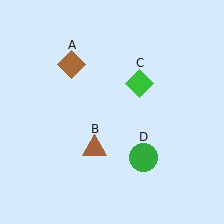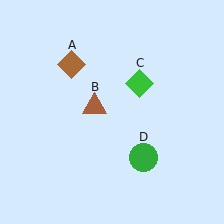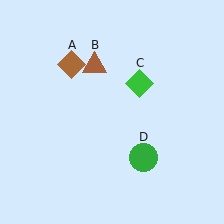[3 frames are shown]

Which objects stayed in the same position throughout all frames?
Brown diamond (object A) and green diamond (object C) and green circle (object D) remained stationary.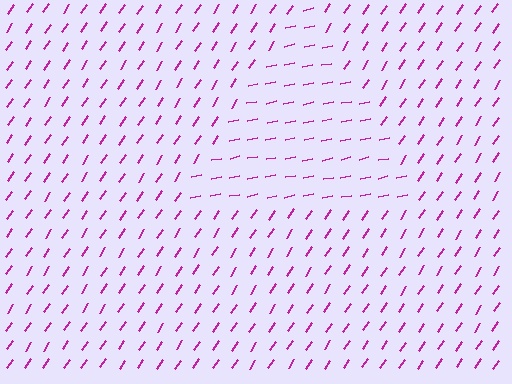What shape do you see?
I see a triangle.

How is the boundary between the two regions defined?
The boundary is defined purely by a change in line orientation (approximately 45 degrees difference). All lines are the same color and thickness.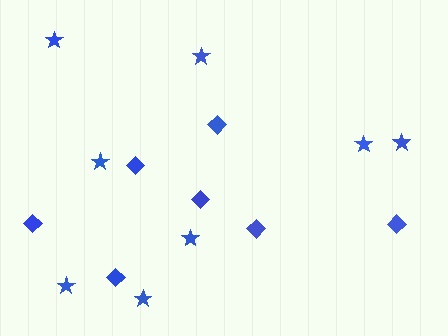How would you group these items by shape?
There are 2 groups: one group of diamonds (7) and one group of stars (8).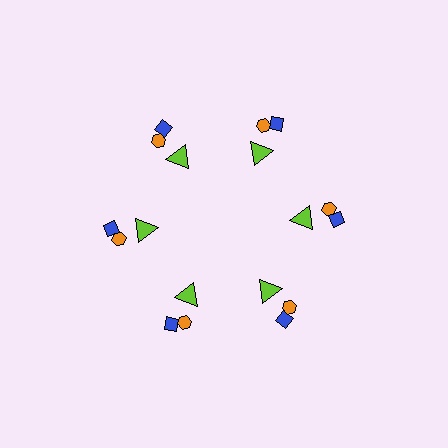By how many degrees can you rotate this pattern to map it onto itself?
The pattern maps onto itself every 60 degrees of rotation.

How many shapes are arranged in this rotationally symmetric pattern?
There are 18 shapes, arranged in 6 groups of 3.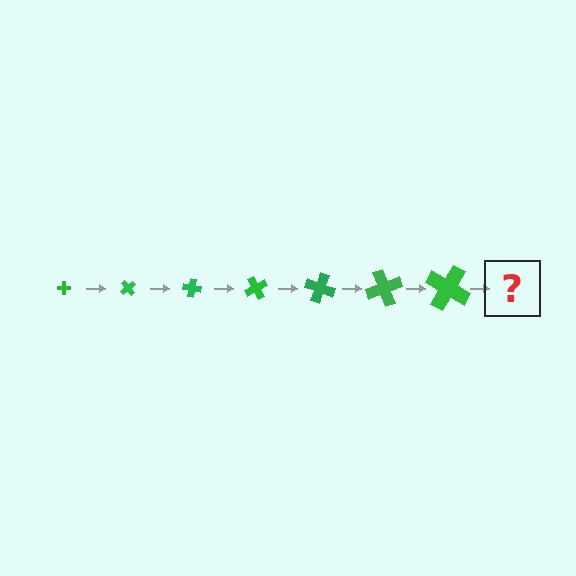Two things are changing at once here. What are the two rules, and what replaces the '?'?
The two rules are that the cross grows larger each step and it rotates 50 degrees each step. The '?' should be a cross, larger than the previous one and rotated 350 degrees from the start.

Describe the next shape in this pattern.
It should be a cross, larger than the previous one and rotated 350 degrees from the start.